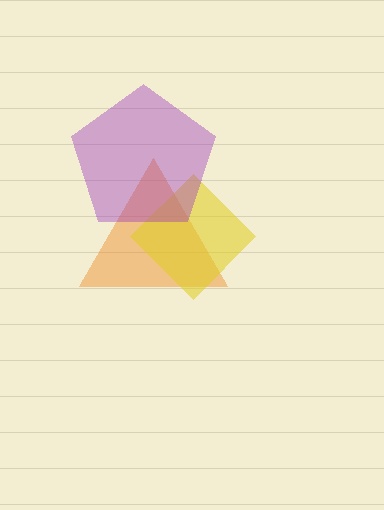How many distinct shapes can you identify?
There are 3 distinct shapes: an orange triangle, a yellow diamond, a purple pentagon.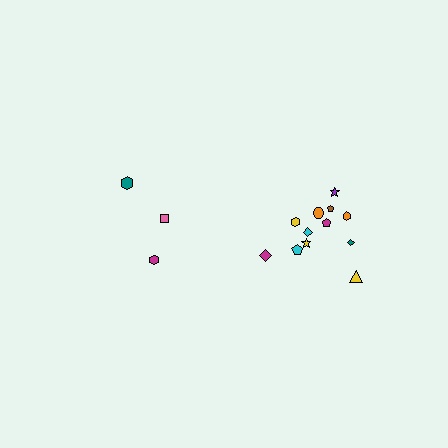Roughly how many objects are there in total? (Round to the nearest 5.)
Roughly 15 objects in total.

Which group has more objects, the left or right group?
The right group.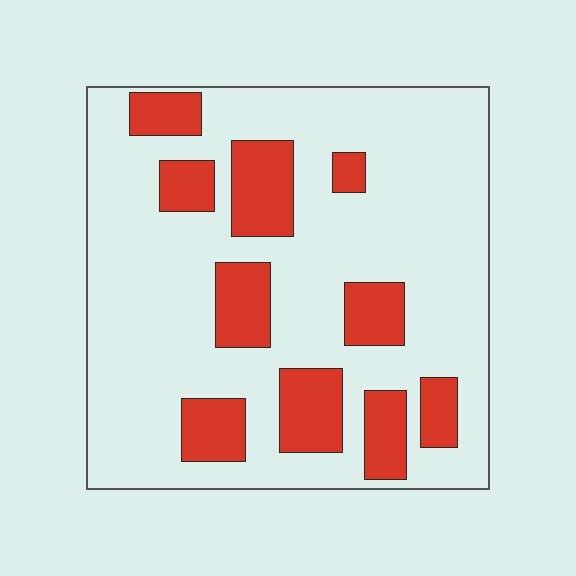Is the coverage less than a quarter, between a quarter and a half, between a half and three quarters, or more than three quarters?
Less than a quarter.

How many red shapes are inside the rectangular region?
10.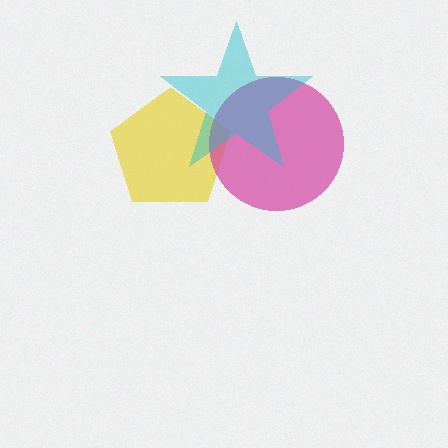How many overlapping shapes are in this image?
There are 3 overlapping shapes in the image.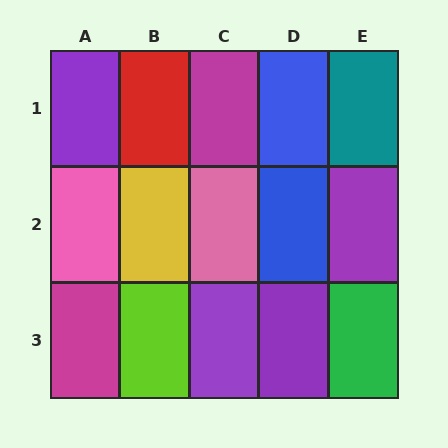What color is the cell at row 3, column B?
Lime.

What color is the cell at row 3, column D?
Purple.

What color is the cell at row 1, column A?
Purple.